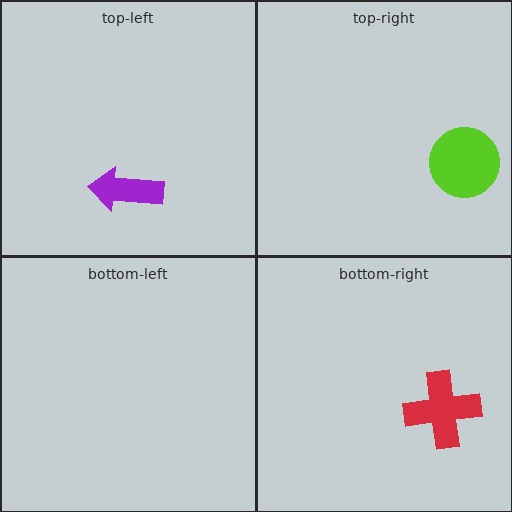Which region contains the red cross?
The bottom-right region.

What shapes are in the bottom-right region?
The red cross.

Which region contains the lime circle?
The top-right region.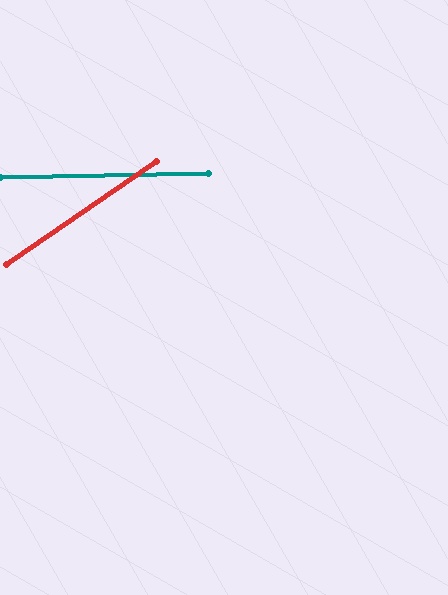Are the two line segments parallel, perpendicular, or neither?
Neither parallel nor perpendicular — they differ by about 33°.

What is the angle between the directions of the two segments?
Approximately 33 degrees.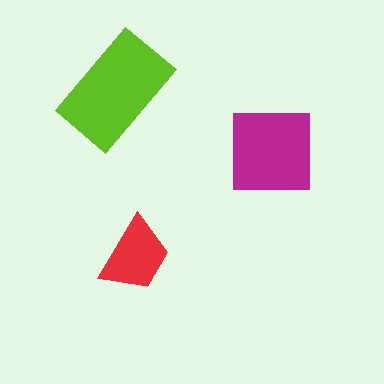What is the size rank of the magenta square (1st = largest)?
2nd.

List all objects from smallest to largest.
The red trapezoid, the magenta square, the lime rectangle.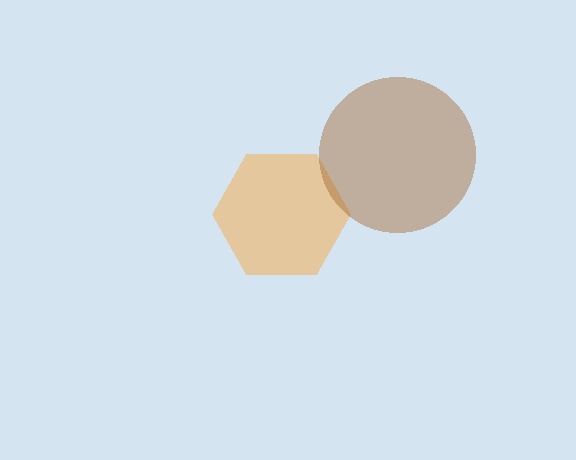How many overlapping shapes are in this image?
There are 2 overlapping shapes in the image.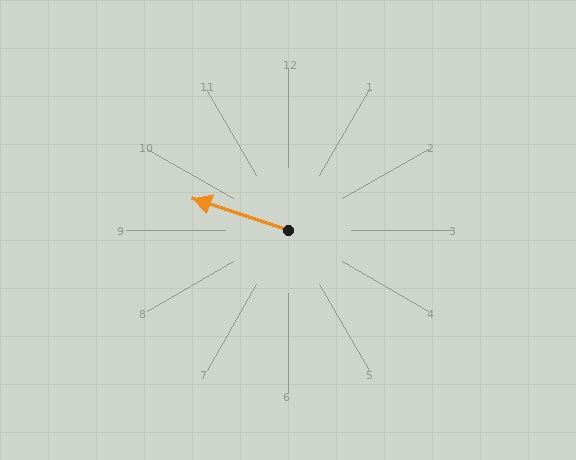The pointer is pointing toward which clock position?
Roughly 10 o'clock.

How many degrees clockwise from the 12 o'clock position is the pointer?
Approximately 288 degrees.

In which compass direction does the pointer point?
West.